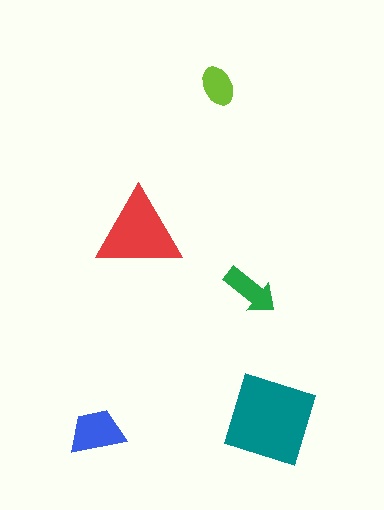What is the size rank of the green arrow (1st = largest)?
4th.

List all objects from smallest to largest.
The lime ellipse, the green arrow, the blue trapezoid, the red triangle, the teal diamond.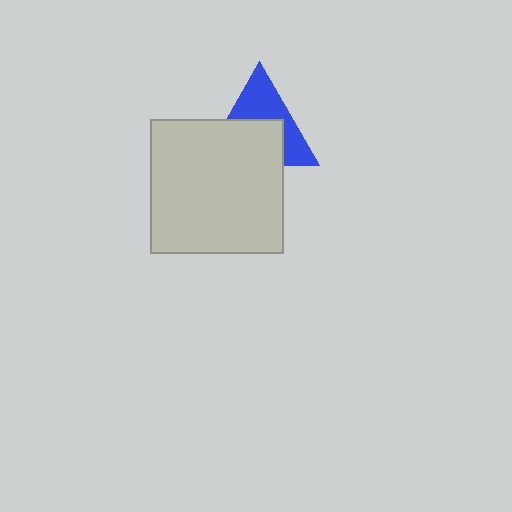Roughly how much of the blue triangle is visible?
About half of it is visible (roughly 48%).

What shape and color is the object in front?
The object in front is a light gray square.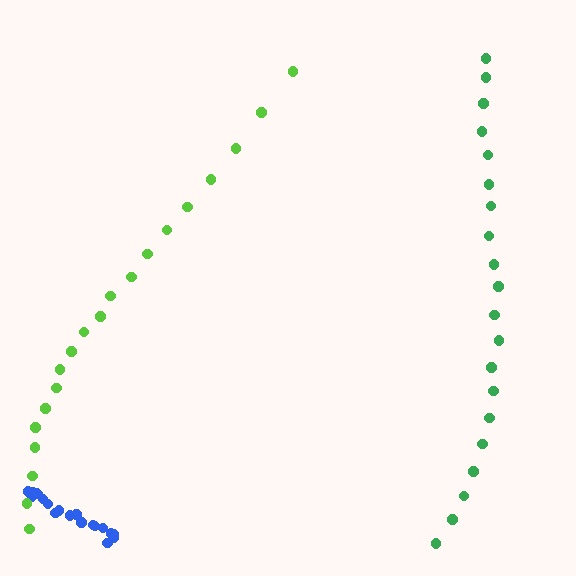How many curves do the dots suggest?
There are 3 distinct paths.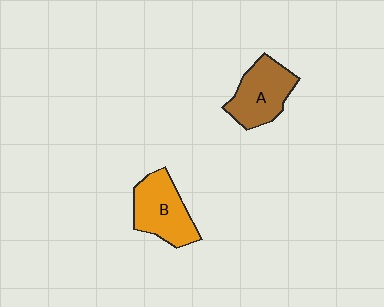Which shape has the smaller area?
Shape A (brown).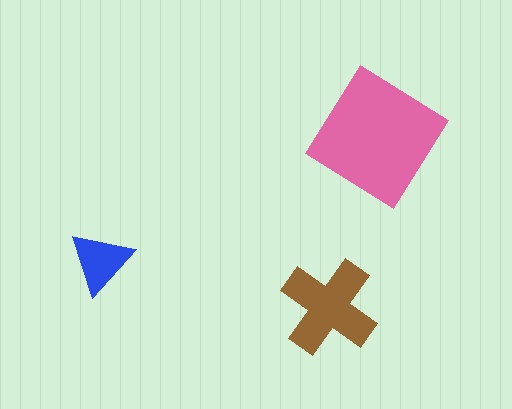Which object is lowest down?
The brown cross is bottommost.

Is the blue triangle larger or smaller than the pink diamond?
Smaller.